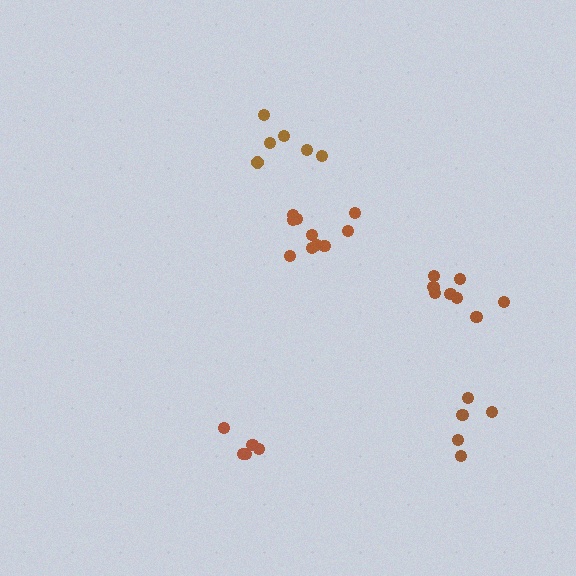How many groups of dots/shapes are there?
There are 5 groups.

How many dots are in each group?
Group 1: 8 dots, Group 2: 6 dots, Group 3: 5 dots, Group 4: 5 dots, Group 5: 10 dots (34 total).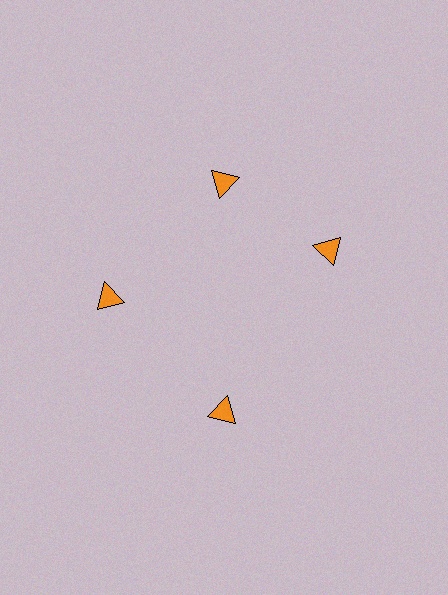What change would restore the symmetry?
The symmetry would be restored by rotating it back into even spacing with its neighbors so that all 4 triangles sit at equal angles and equal distance from the center.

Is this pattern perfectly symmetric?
No. The 4 orange triangles are arranged in a ring, but one element near the 3 o'clock position is rotated out of alignment along the ring, breaking the 4-fold rotational symmetry.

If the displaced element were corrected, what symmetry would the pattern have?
It would have 4-fold rotational symmetry — the pattern would map onto itself every 90 degrees.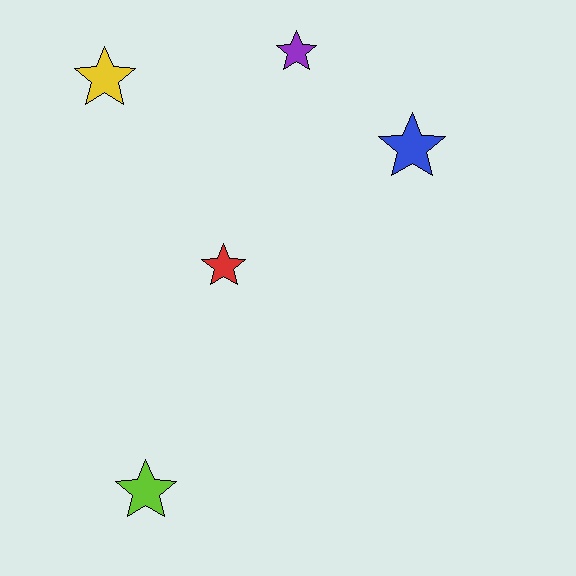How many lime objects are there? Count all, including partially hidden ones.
There is 1 lime object.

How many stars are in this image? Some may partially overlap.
There are 5 stars.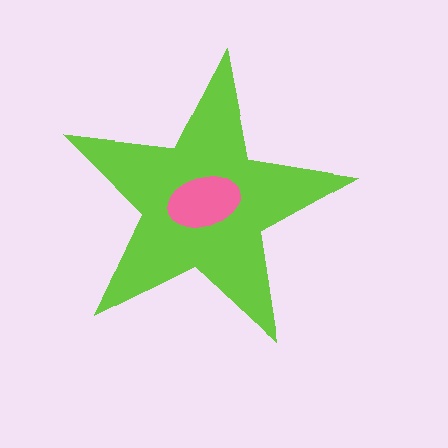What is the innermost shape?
The pink ellipse.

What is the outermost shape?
The lime star.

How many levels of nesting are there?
2.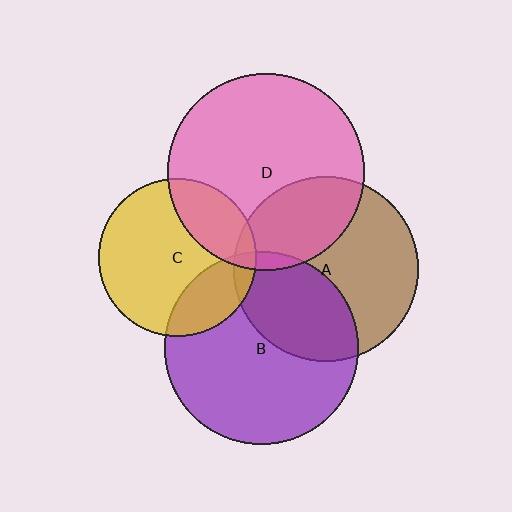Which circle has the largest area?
Circle D (pink).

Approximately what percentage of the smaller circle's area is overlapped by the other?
Approximately 5%.